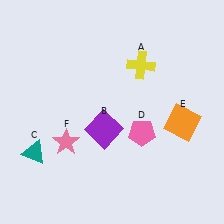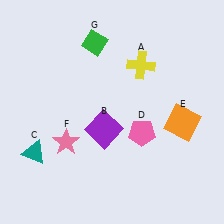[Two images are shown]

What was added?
A green diamond (G) was added in Image 2.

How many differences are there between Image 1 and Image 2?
There is 1 difference between the two images.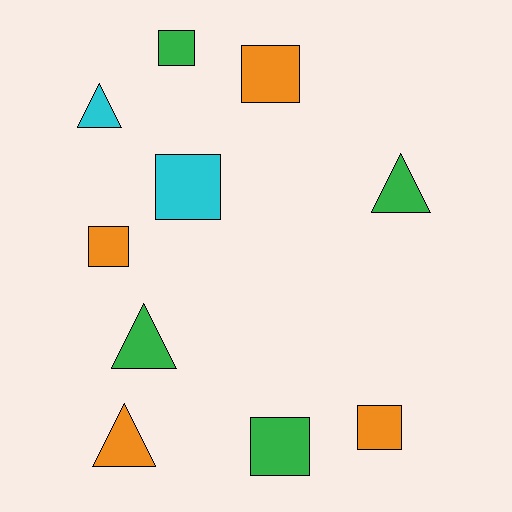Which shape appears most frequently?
Square, with 6 objects.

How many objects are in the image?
There are 10 objects.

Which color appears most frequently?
Orange, with 4 objects.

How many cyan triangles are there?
There is 1 cyan triangle.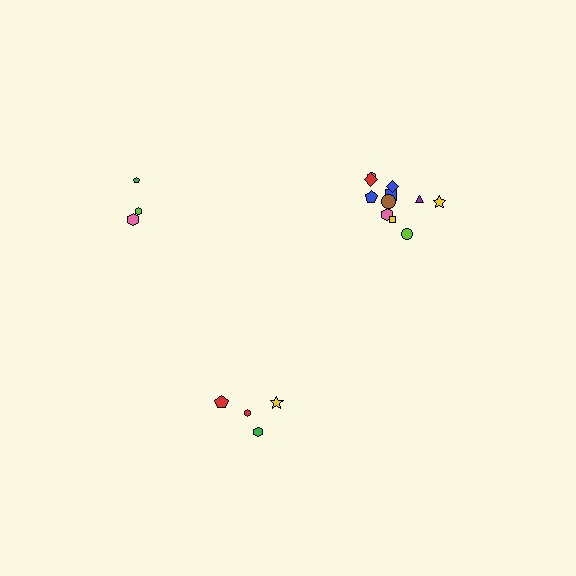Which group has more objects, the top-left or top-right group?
The top-right group.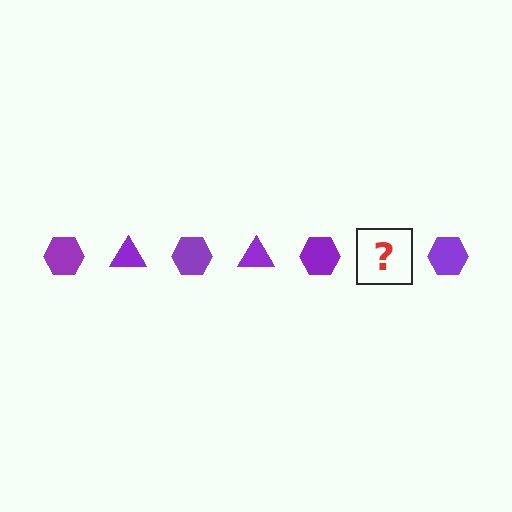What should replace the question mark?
The question mark should be replaced with a purple triangle.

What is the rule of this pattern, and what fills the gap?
The rule is that the pattern cycles through hexagon, triangle shapes in purple. The gap should be filled with a purple triangle.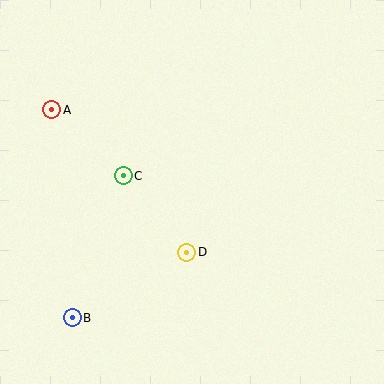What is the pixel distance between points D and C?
The distance between D and C is 99 pixels.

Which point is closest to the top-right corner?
Point C is closest to the top-right corner.